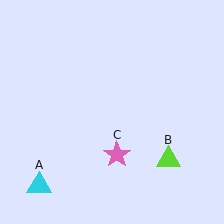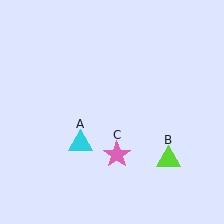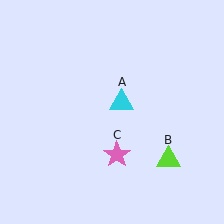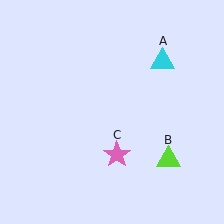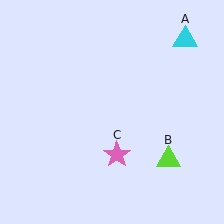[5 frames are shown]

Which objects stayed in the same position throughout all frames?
Lime triangle (object B) and pink star (object C) remained stationary.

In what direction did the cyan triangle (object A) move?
The cyan triangle (object A) moved up and to the right.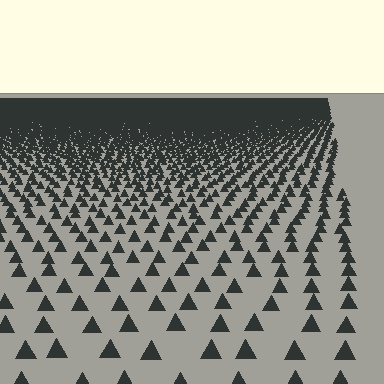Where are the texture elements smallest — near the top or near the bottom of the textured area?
Near the top.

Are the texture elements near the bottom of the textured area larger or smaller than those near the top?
Larger. Near the bottom, elements are closer to the viewer and appear at a bigger on-screen size.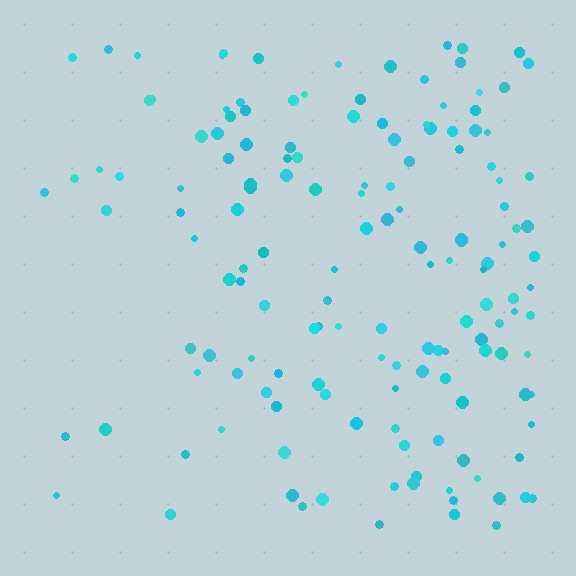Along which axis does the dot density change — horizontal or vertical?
Horizontal.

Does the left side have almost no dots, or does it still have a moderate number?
Still a moderate number, just noticeably fewer than the right.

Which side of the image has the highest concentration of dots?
The right.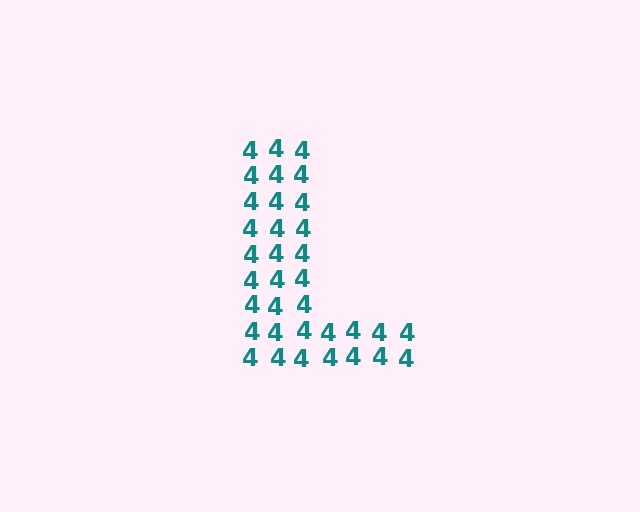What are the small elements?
The small elements are digit 4's.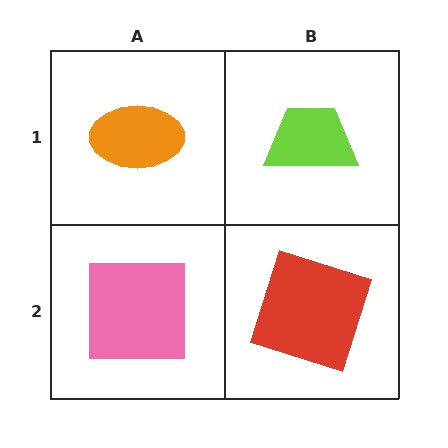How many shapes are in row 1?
2 shapes.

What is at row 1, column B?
A lime trapezoid.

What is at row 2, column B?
A red square.